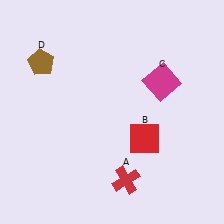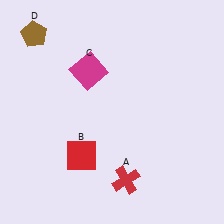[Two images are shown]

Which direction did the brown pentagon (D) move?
The brown pentagon (D) moved up.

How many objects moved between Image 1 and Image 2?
3 objects moved between the two images.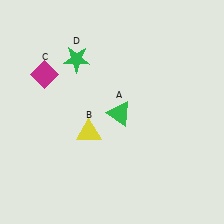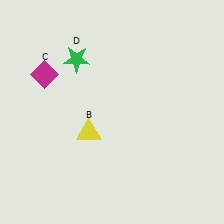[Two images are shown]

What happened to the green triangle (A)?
The green triangle (A) was removed in Image 2. It was in the bottom-right area of Image 1.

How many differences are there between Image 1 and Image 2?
There is 1 difference between the two images.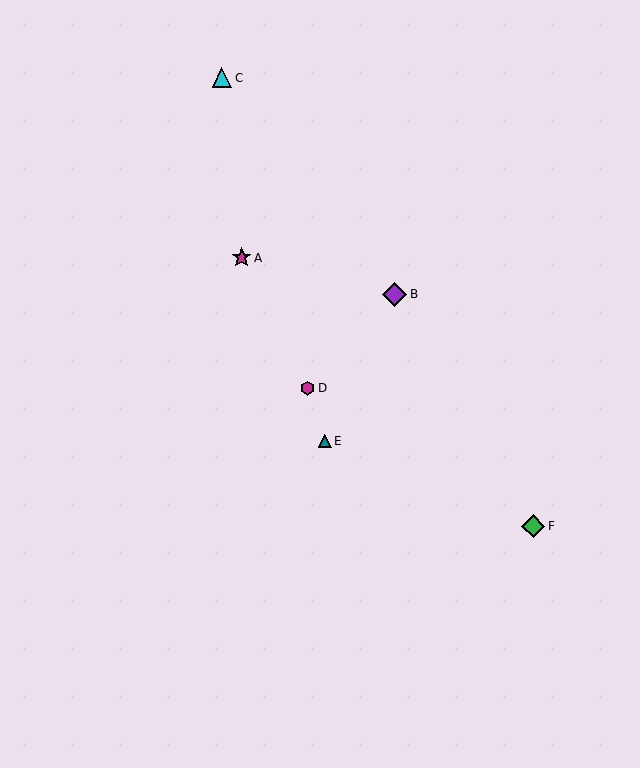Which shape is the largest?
The purple diamond (labeled B) is the largest.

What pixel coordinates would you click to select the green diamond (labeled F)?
Click at (533, 526) to select the green diamond F.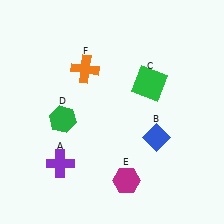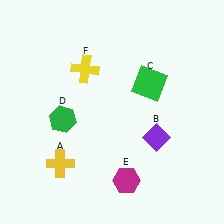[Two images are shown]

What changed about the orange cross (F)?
In Image 1, F is orange. In Image 2, it changed to yellow.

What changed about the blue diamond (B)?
In Image 1, B is blue. In Image 2, it changed to purple.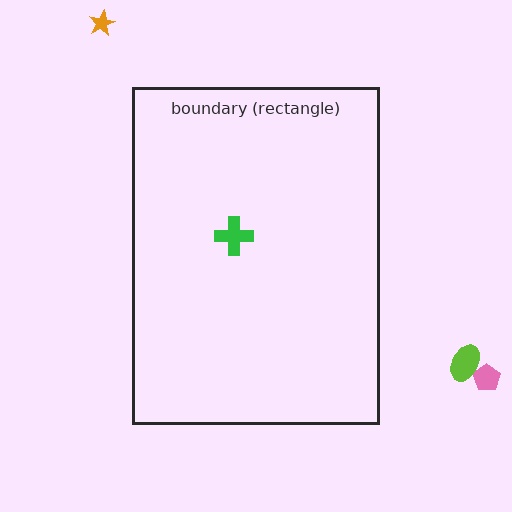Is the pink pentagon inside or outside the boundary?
Outside.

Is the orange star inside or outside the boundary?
Outside.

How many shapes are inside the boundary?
1 inside, 3 outside.